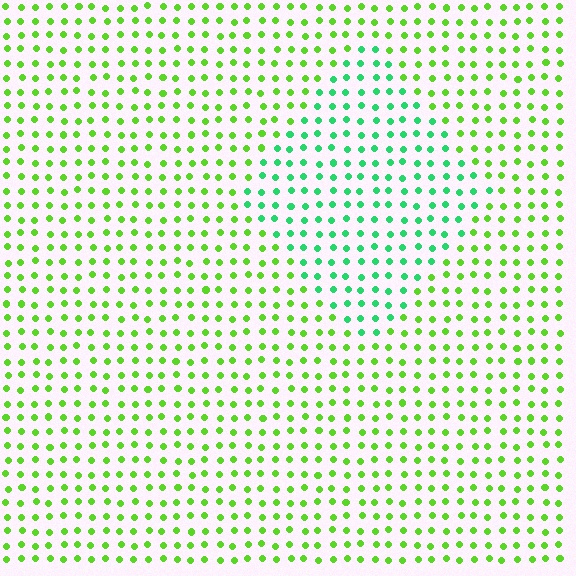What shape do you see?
I see a diamond.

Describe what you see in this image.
The image is filled with small lime elements in a uniform arrangement. A diamond-shaped region is visible where the elements are tinted to a slightly different hue, forming a subtle color boundary.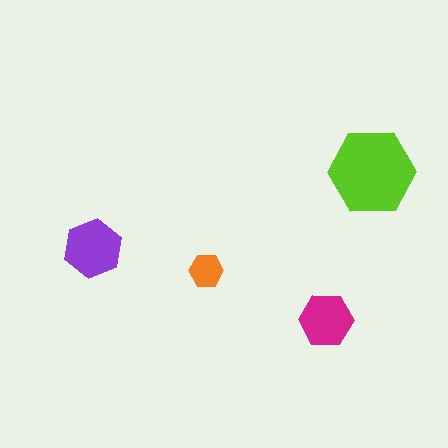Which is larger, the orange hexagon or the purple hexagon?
The purple one.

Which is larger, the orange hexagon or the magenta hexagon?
The magenta one.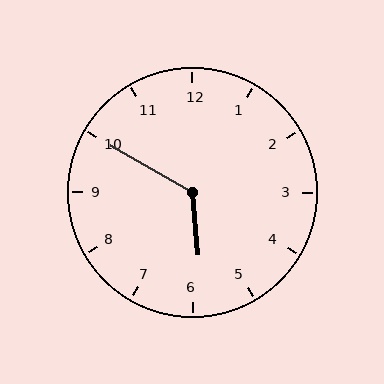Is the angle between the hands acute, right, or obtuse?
It is obtuse.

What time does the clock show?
5:50.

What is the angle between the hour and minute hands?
Approximately 125 degrees.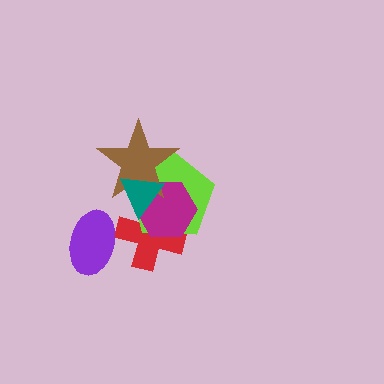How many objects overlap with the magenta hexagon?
4 objects overlap with the magenta hexagon.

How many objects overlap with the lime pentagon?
4 objects overlap with the lime pentagon.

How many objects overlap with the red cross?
4 objects overlap with the red cross.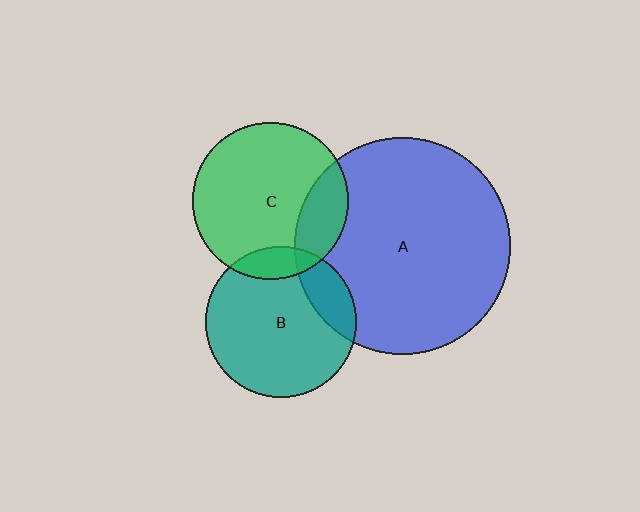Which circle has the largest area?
Circle A (blue).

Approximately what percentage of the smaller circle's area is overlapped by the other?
Approximately 20%.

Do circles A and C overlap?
Yes.